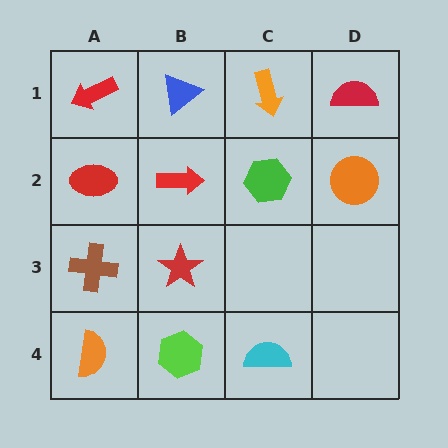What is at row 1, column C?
An orange arrow.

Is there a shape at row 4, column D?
No, that cell is empty.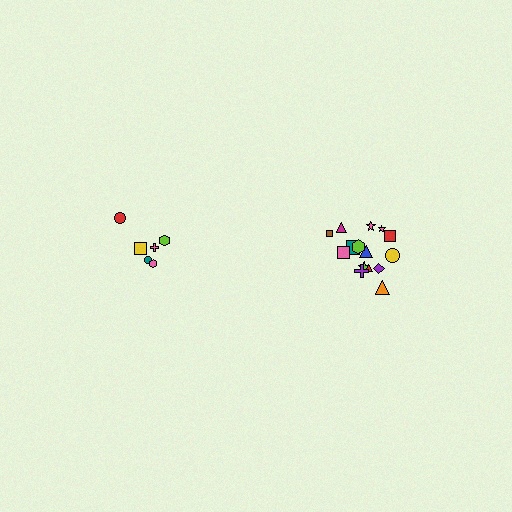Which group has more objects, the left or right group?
The right group.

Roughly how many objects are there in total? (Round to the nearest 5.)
Roughly 20 objects in total.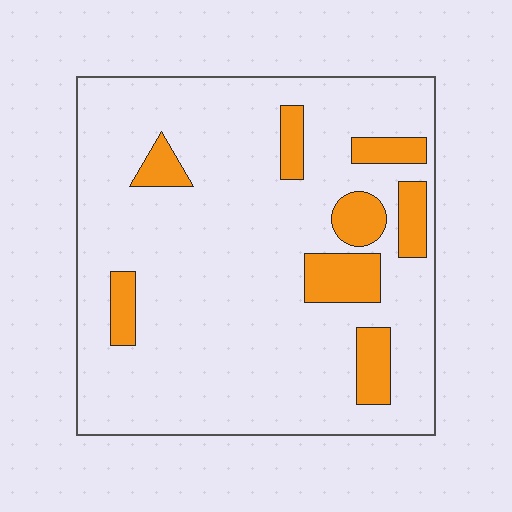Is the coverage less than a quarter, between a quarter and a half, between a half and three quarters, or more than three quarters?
Less than a quarter.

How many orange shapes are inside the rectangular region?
8.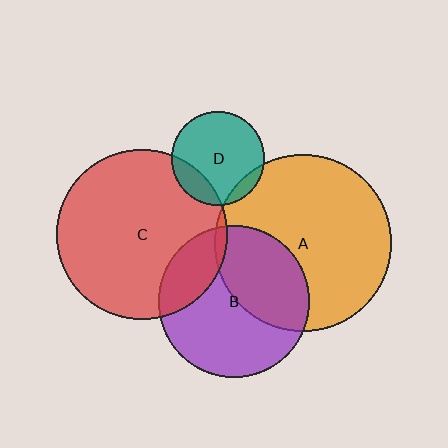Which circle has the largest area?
Circle A (orange).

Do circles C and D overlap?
Yes.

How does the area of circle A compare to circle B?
Approximately 1.4 times.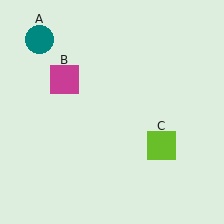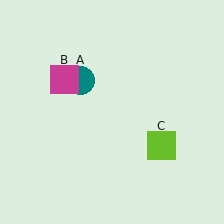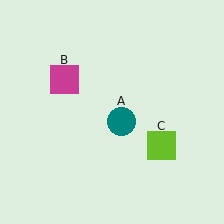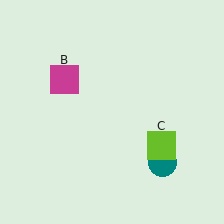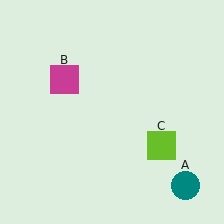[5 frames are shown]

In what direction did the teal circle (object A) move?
The teal circle (object A) moved down and to the right.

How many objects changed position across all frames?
1 object changed position: teal circle (object A).